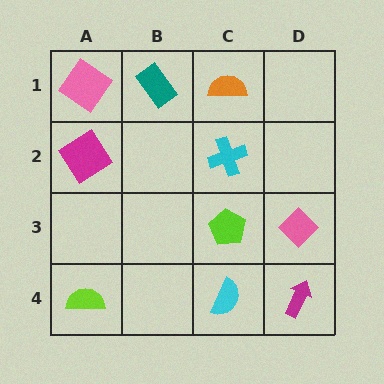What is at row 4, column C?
A cyan semicircle.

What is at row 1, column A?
A pink diamond.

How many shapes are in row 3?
2 shapes.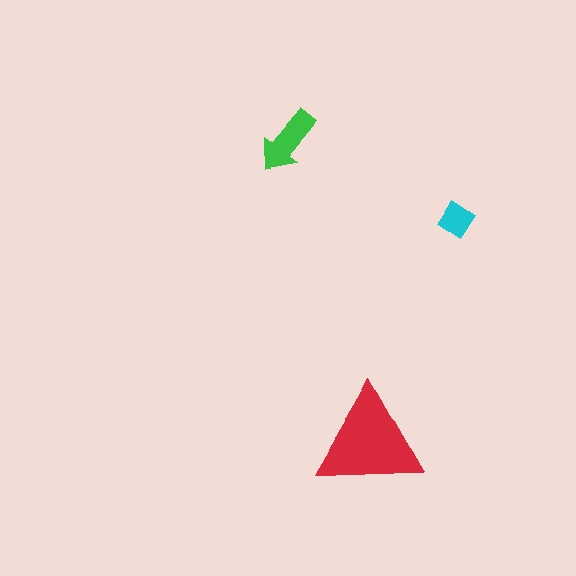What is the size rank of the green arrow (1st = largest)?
2nd.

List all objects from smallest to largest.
The cyan diamond, the green arrow, the red triangle.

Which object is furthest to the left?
The green arrow is leftmost.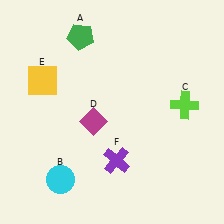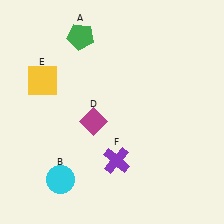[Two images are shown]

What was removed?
The lime cross (C) was removed in Image 2.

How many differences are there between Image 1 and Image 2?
There is 1 difference between the two images.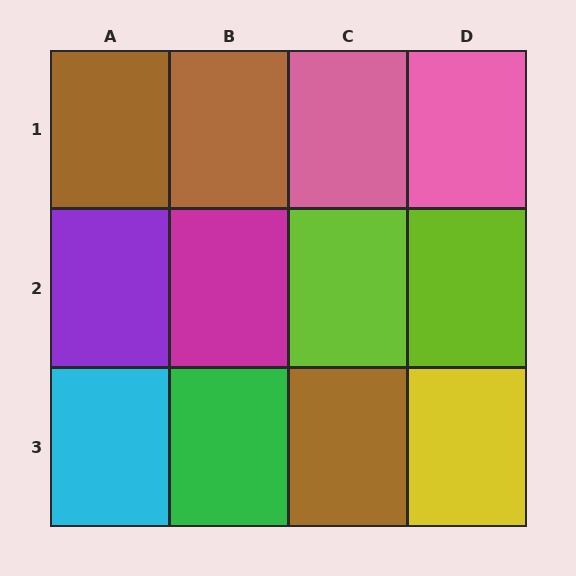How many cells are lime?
2 cells are lime.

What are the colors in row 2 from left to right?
Purple, magenta, lime, lime.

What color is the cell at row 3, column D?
Yellow.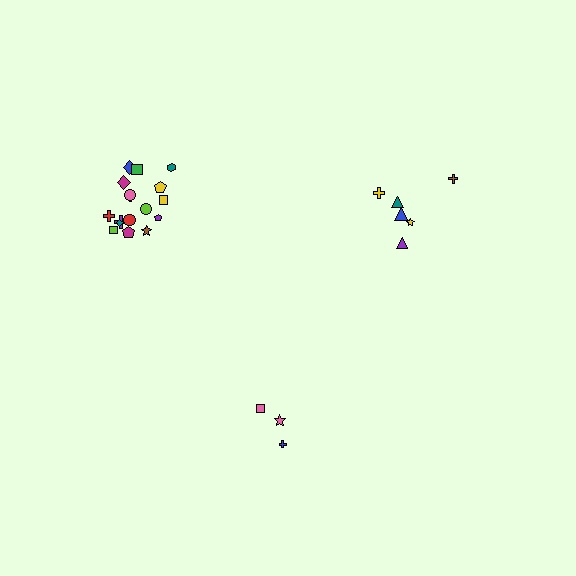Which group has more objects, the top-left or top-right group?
The top-left group.